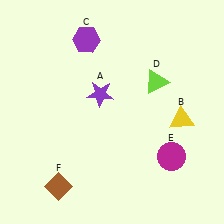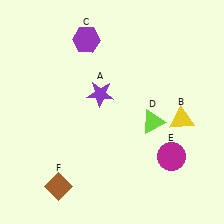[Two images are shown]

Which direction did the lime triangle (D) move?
The lime triangle (D) moved down.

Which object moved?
The lime triangle (D) moved down.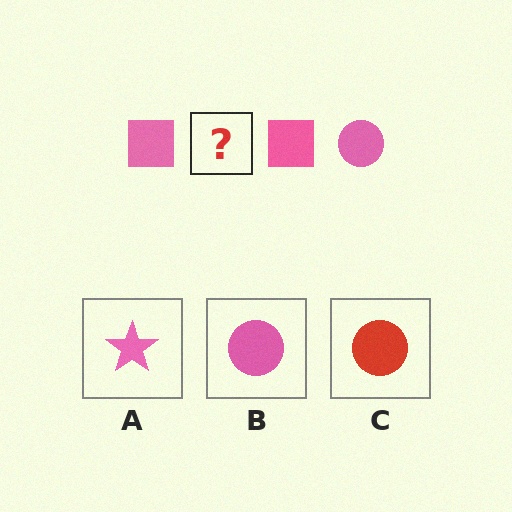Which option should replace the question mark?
Option B.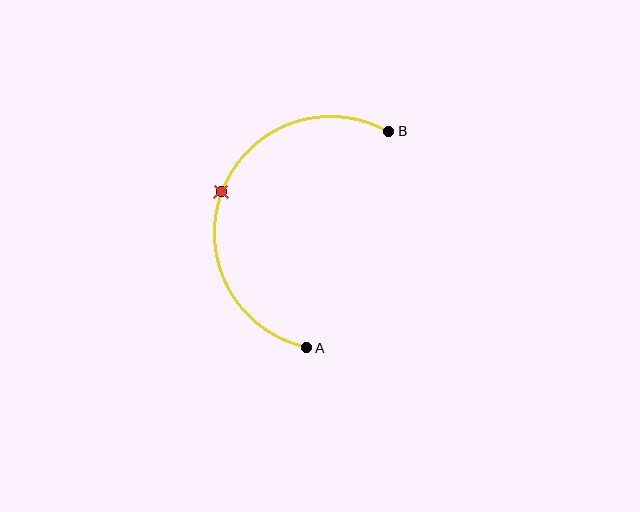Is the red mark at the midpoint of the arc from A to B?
Yes. The red mark lies on the arc at equal arc-length from both A and B — it is the arc midpoint.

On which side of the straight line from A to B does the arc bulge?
The arc bulges to the left of the straight line connecting A and B.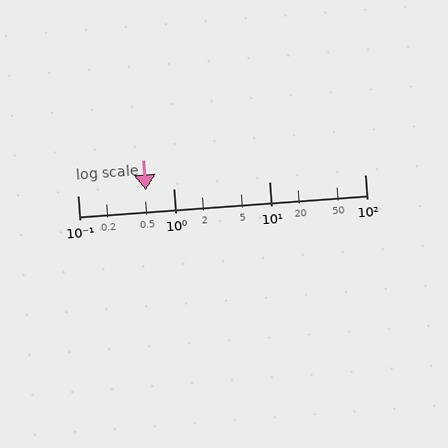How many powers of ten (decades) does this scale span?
The scale spans 3 decades, from 0.1 to 100.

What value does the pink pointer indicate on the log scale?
The pointer indicates approximately 0.52.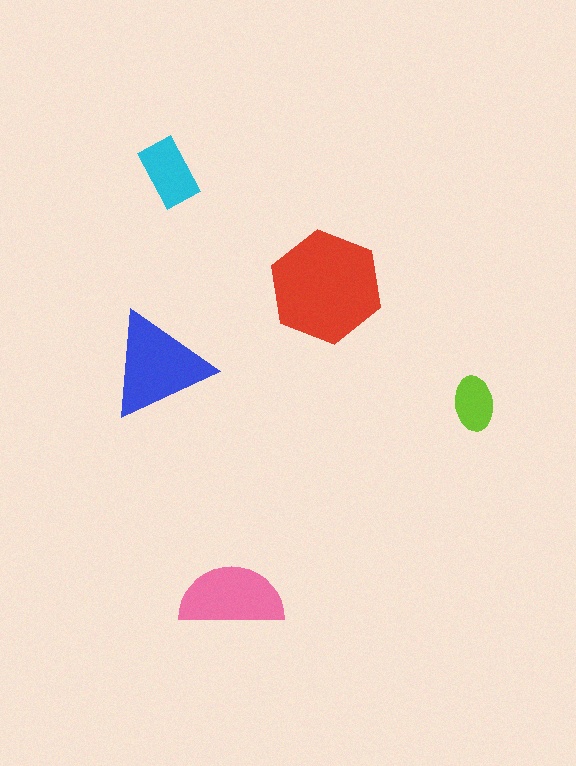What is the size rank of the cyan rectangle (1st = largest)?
4th.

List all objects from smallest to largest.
The lime ellipse, the cyan rectangle, the pink semicircle, the blue triangle, the red hexagon.